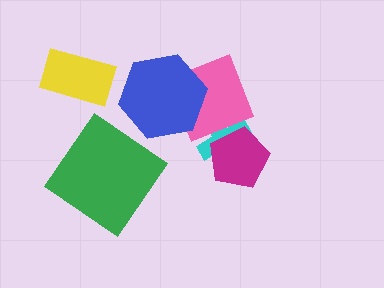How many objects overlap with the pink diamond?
3 objects overlap with the pink diamond.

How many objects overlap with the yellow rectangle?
0 objects overlap with the yellow rectangle.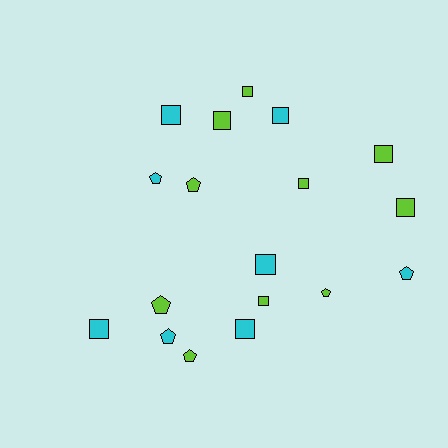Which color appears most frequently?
Lime, with 10 objects.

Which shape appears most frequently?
Square, with 11 objects.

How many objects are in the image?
There are 18 objects.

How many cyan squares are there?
There are 5 cyan squares.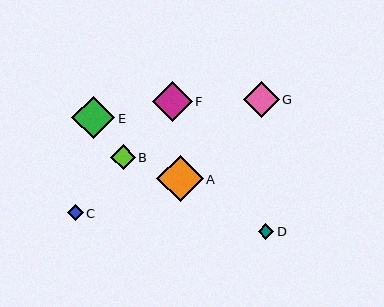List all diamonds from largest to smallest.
From largest to smallest: A, E, F, G, B, C, D.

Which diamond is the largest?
Diamond A is the largest with a size of approximately 47 pixels.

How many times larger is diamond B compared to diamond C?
Diamond B is approximately 1.5 times the size of diamond C.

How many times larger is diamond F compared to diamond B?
Diamond F is approximately 1.6 times the size of diamond B.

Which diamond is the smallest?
Diamond D is the smallest with a size of approximately 16 pixels.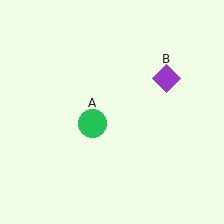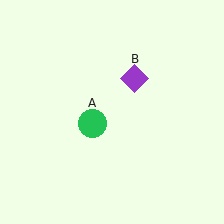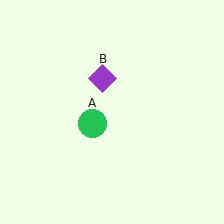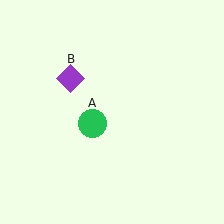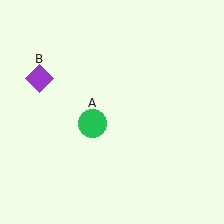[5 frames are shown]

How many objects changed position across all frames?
1 object changed position: purple diamond (object B).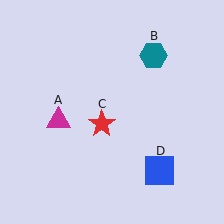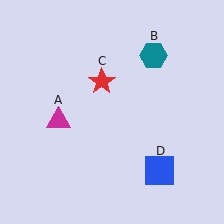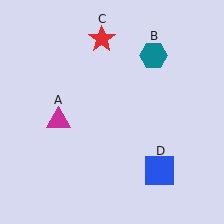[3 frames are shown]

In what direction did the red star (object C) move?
The red star (object C) moved up.